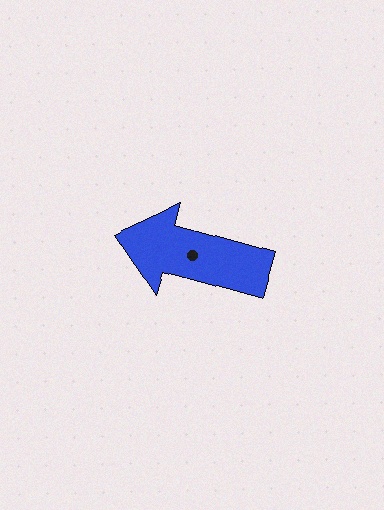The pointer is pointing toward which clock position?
Roughly 10 o'clock.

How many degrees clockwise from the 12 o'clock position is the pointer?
Approximately 286 degrees.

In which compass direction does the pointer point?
West.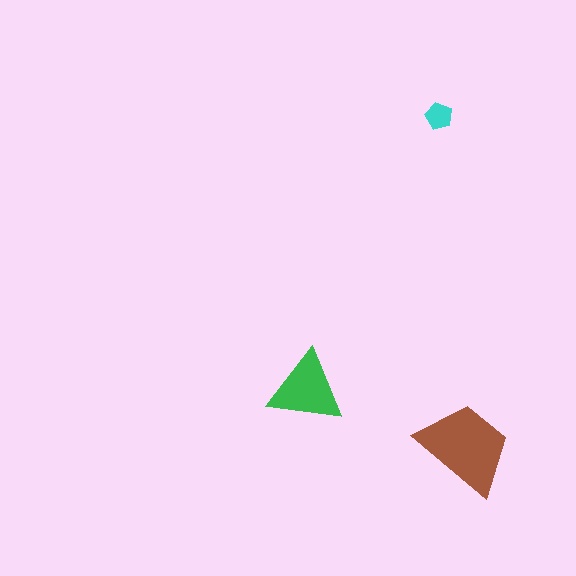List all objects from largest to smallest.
The brown trapezoid, the green triangle, the cyan pentagon.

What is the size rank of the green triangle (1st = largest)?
2nd.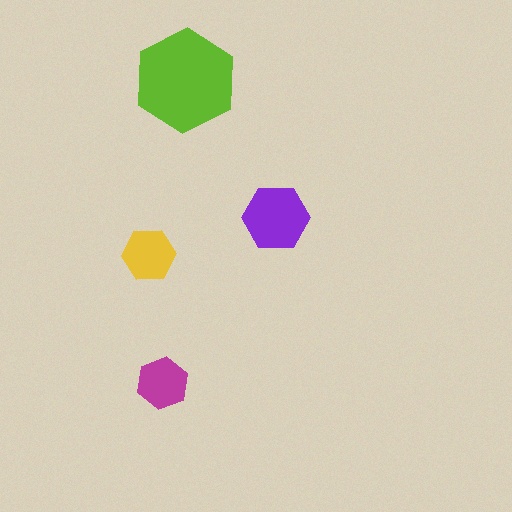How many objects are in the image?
There are 4 objects in the image.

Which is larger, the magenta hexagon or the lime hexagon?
The lime one.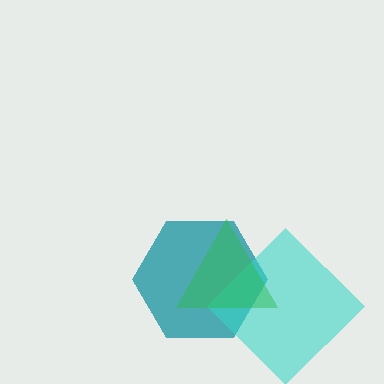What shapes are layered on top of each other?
The layered shapes are: a teal hexagon, a cyan diamond, a green triangle.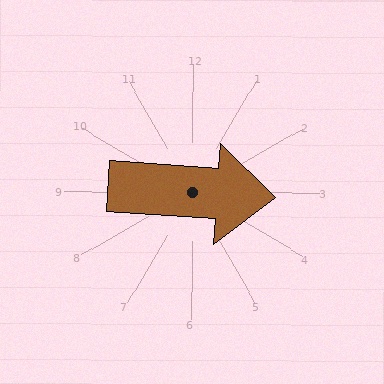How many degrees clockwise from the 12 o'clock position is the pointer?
Approximately 94 degrees.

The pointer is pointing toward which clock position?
Roughly 3 o'clock.